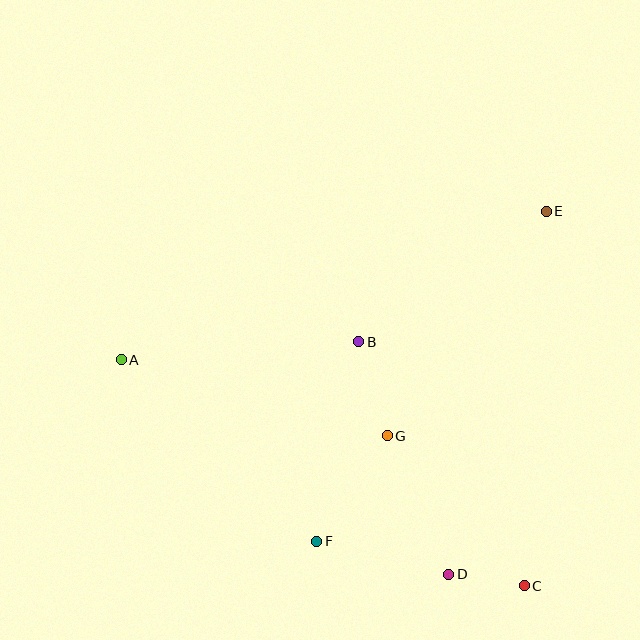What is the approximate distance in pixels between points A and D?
The distance between A and D is approximately 392 pixels.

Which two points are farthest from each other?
Points A and C are farthest from each other.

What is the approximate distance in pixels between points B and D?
The distance between B and D is approximately 249 pixels.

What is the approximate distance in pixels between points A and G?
The distance between A and G is approximately 277 pixels.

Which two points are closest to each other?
Points C and D are closest to each other.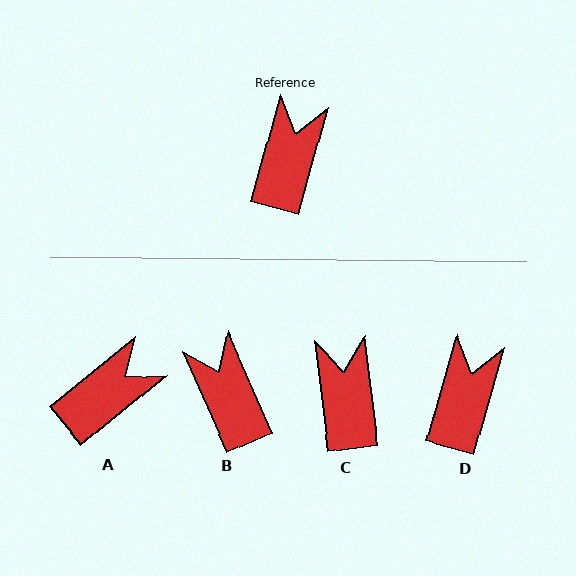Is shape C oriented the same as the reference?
No, it is off by about 23 degrees.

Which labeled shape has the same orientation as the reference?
D.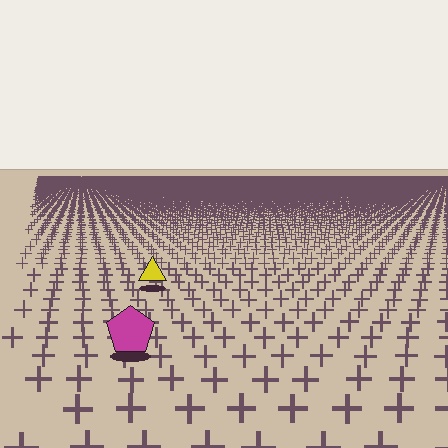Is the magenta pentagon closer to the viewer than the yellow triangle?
Yes. The magenta pentagon is closer — you can tell from the texture gradient: the ground texture is coarser near it.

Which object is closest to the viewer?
The magenta pentagon is closest. The texture marks near it are larger and more spread out.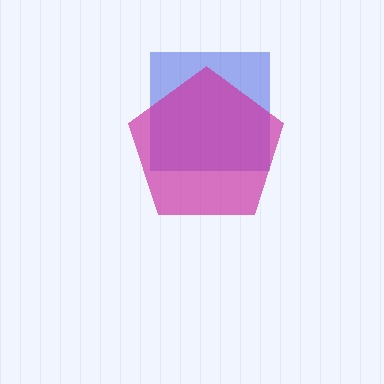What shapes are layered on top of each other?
The layered shapes are: a blue square, a magenta pentagon.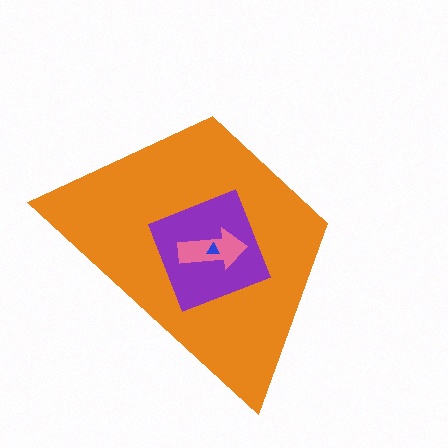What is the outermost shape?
The orange trapezoid.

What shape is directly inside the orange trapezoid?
The purple square.